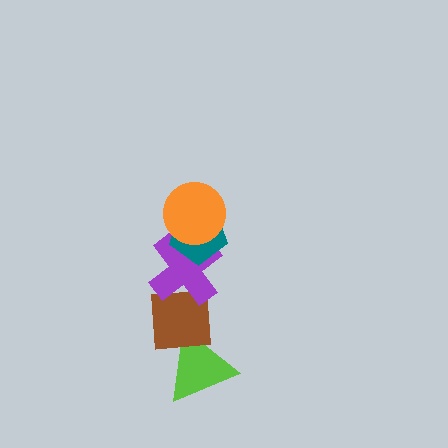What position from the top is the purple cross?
The purple cross is 3rd from the top.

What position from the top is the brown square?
The brown square is 4th from the top.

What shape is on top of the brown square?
The purple cross is on top of the brown square.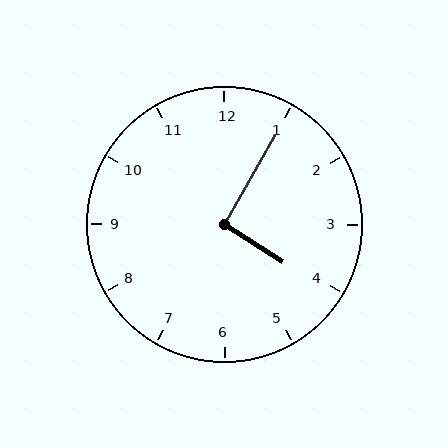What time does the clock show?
4:05.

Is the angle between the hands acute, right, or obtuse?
It is right.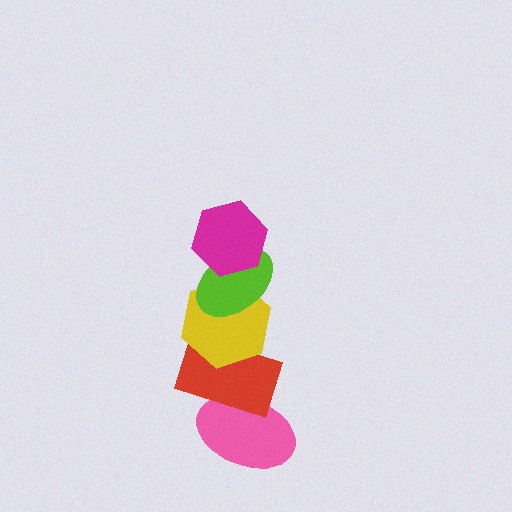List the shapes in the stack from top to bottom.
From top to bottom: the magenta hexagon, the lime ellipse, the yellow hexagon, the red rectangle, the pink ellipse.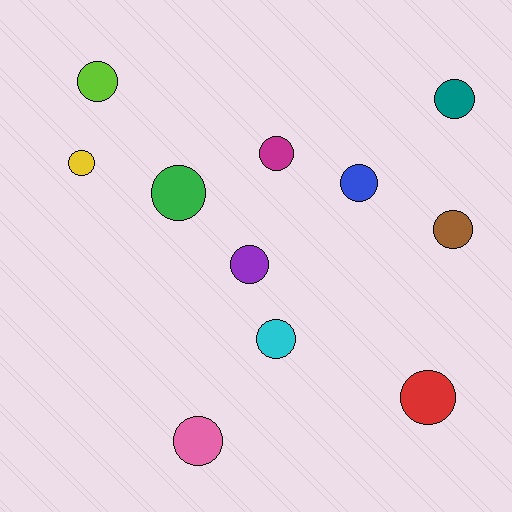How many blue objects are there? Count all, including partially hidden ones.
There is 1 blue object.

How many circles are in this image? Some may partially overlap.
There are 11 circles.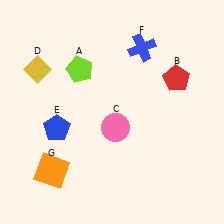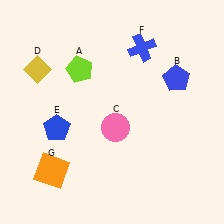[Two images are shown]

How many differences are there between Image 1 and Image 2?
There is 1 difference between the two images.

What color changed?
The pentagon (B) changed from red in Image 1 to blue in Image 2.